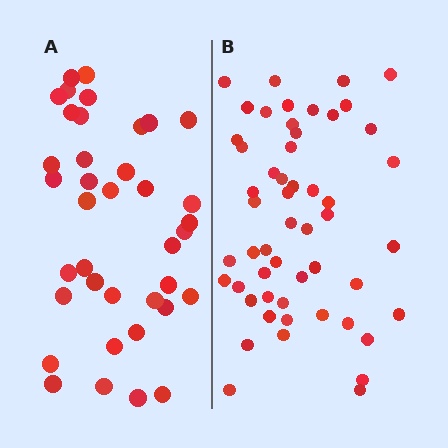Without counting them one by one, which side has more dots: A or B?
Region B (the right region) has more dots.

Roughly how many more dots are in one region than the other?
Region B has approximately 15 more dots than region A.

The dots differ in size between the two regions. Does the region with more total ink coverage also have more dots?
No. Region A has more total ink coverage because its dots are larger, but region B actually contains more individual dots. Total area can be misleading — the number of items is what matters here.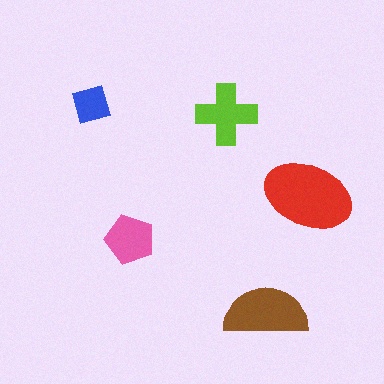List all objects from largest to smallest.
The red ellipse, the brown semicircle, the lime cross, the pink pentagon, the blue diamond.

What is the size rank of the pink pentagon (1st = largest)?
4th.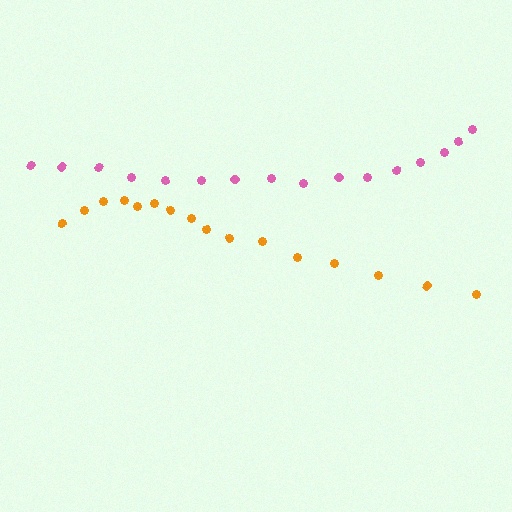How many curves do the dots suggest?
There are 2 distinct paths.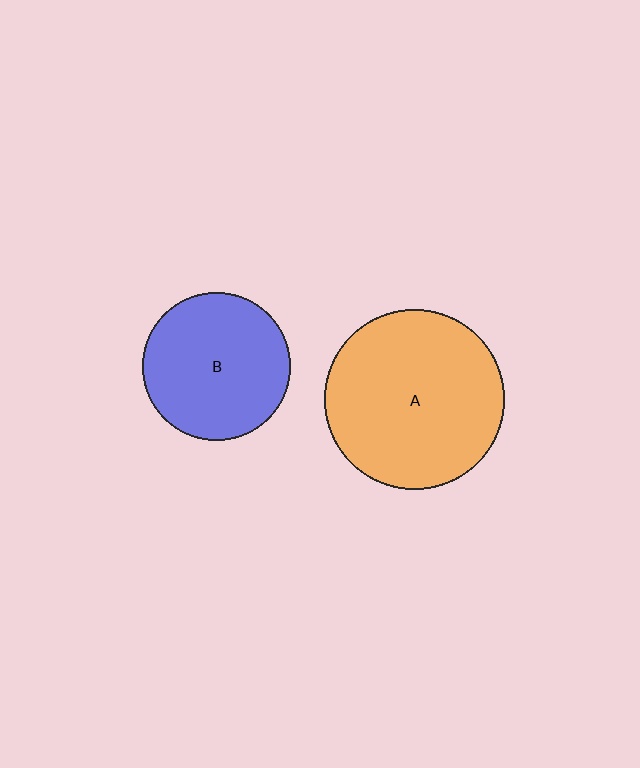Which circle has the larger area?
Circle A (orange).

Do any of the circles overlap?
No, none of the circles overlap.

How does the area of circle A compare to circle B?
Approximately 1.5 times.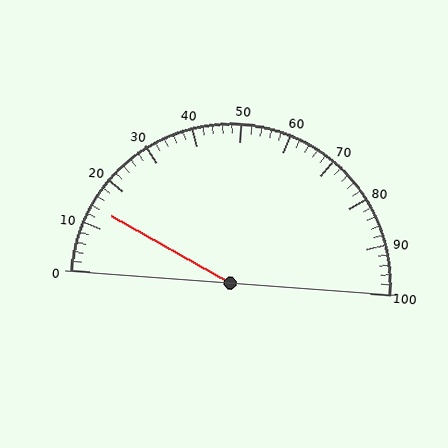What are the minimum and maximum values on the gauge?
The gauge ranges from 0 to 100.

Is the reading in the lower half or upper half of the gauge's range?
The reading is in the lower half of the range (0 to 100).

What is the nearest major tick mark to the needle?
The nearest major tick mark is 10.